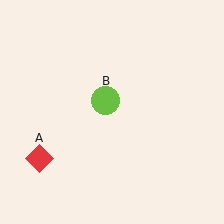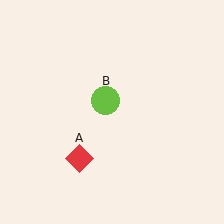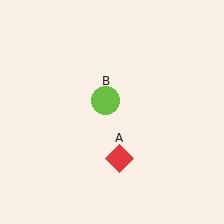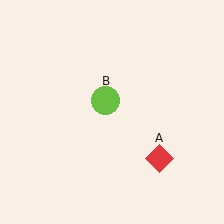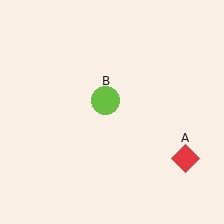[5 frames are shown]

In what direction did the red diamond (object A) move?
The red diamond (object A) moved right.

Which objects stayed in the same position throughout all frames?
Lime circle (object B) remained stationary.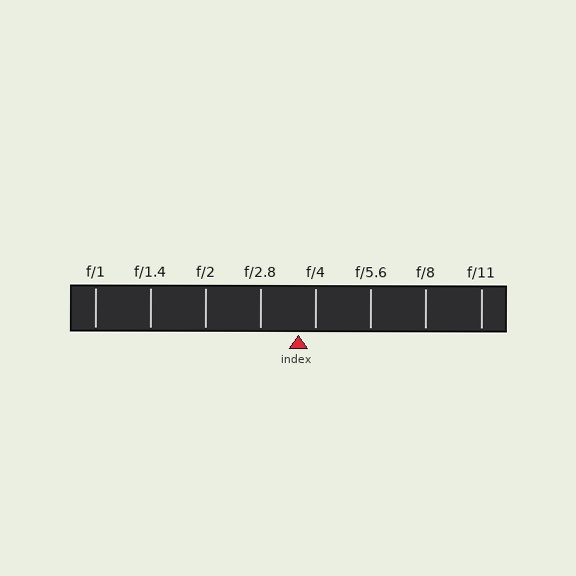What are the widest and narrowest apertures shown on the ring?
The widest aperture shown is f/1 and the narrowest is f/11.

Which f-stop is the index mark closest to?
The index mark is closest to f/4.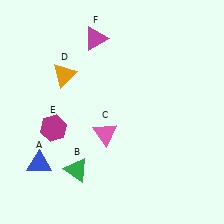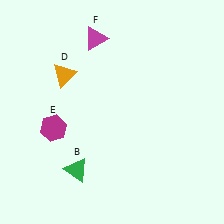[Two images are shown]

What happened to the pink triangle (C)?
The pink triangle (C) was removed in Image 2. It was in the bottom-left area of Image 1.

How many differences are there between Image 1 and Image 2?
There are 2 differences between the two images.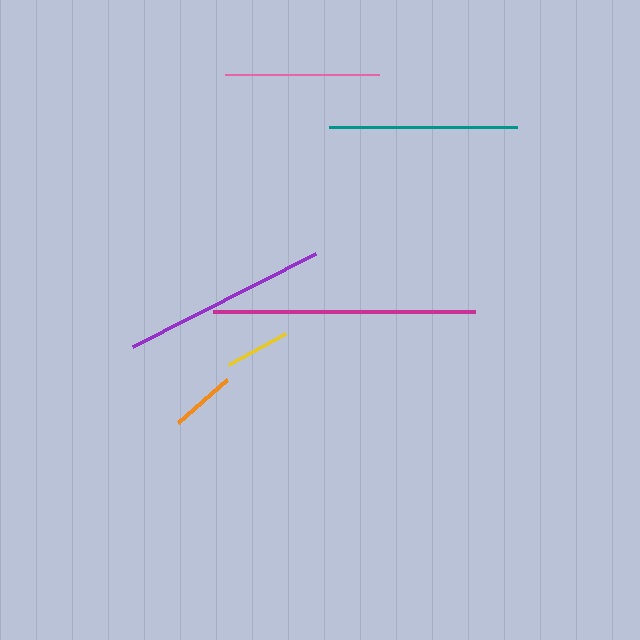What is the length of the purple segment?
The purple segment is approximately 206 pixels long.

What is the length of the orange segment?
The orange segment is approximately 65 pixels long.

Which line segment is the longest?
The magenta line is the longest at approximately 262 pixels.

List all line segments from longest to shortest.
From longest to shortest: magenta, purple, teal, pink, yellow, orange.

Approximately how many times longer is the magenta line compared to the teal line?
The magenta line is approximately 1.4 times the length of the teal line.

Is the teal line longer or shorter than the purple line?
The purple line is longer than the teal line.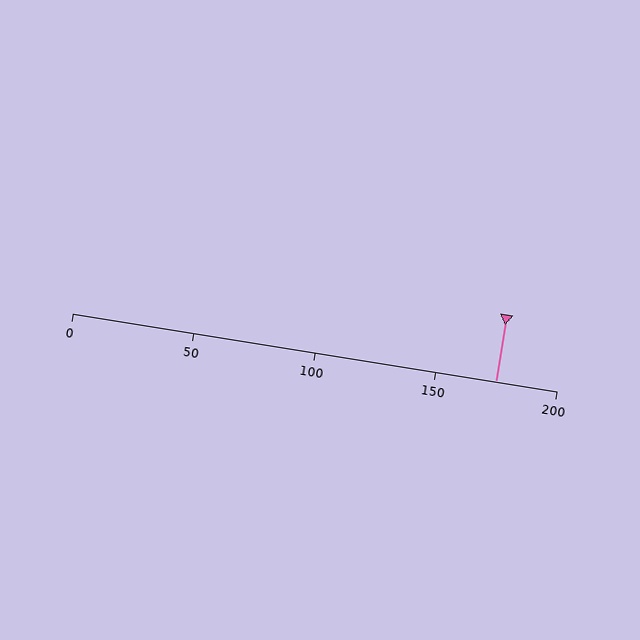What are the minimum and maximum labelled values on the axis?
The axis runs from 0 to 200.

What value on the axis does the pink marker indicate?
The marker indicates approximately 175.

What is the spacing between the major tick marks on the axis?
The major ticks are spaced 50 apart.